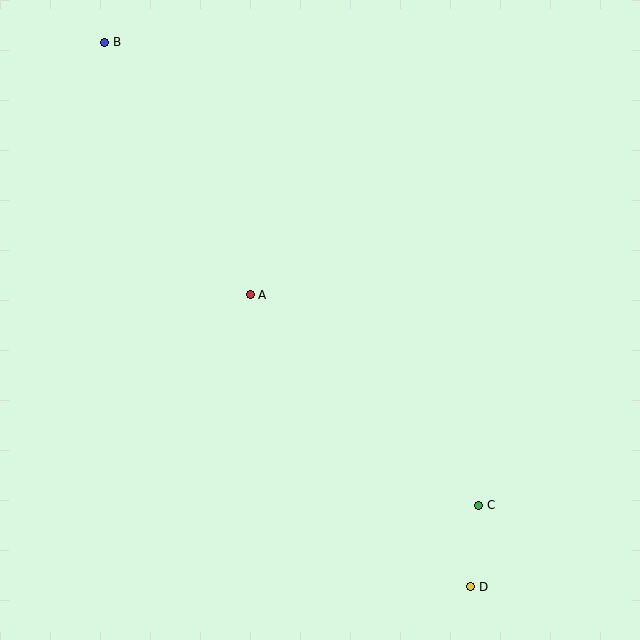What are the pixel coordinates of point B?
Point B is at (105, 42).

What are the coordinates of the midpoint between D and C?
The midpoint between D and C is at (475, 546).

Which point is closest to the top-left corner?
Point B is closest to the top-left corner.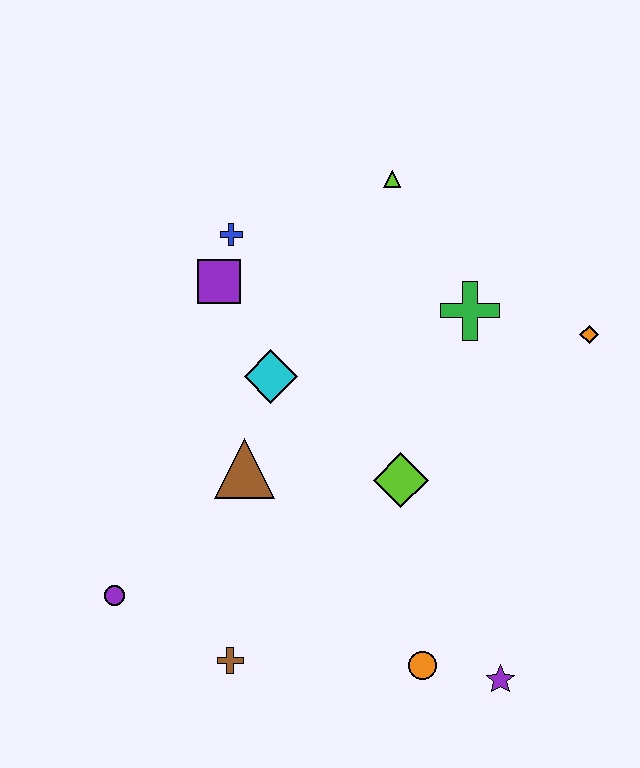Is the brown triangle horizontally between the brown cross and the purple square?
No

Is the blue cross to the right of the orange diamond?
No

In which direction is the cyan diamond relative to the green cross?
The cyan diamond is to the left of the green cross.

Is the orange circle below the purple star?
No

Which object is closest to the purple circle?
The brown cross is closest to the purple circle.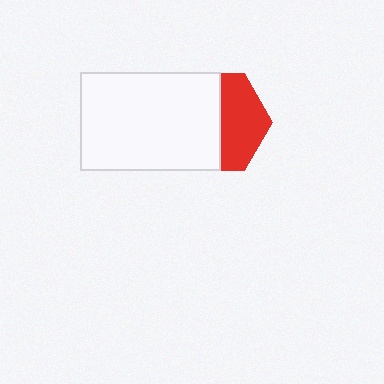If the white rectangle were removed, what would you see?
You would see the complete red hexagon.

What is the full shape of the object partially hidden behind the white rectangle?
The partially hidden object is a red hexagon.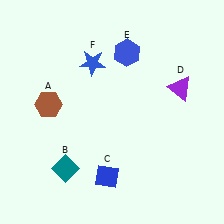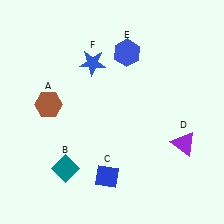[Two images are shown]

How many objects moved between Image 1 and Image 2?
1 object moved between the two images.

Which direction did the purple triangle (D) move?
The purple triangle (D) moved down.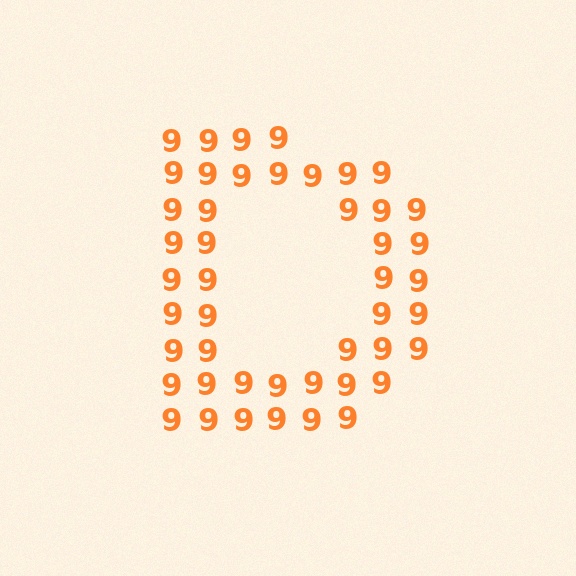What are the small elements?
The small elements are digit 9's.